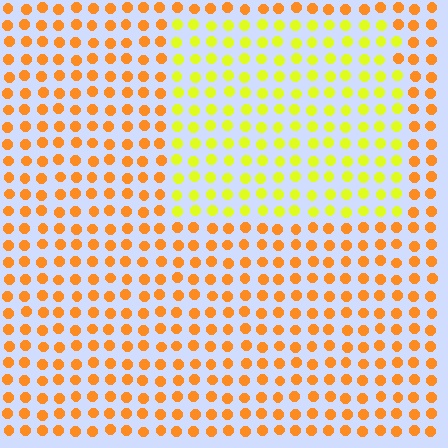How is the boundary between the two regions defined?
The boundary is defined purely by a slight shift in hue (about 39 degrees). Spacing, size, and orientation are identical on both sides.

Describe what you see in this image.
The image is filled with small orange elements in a uniform arrangement. A rectangle-shaped region is visible where the elements are tinted to a slightly different hue, forming a subtle color boundary.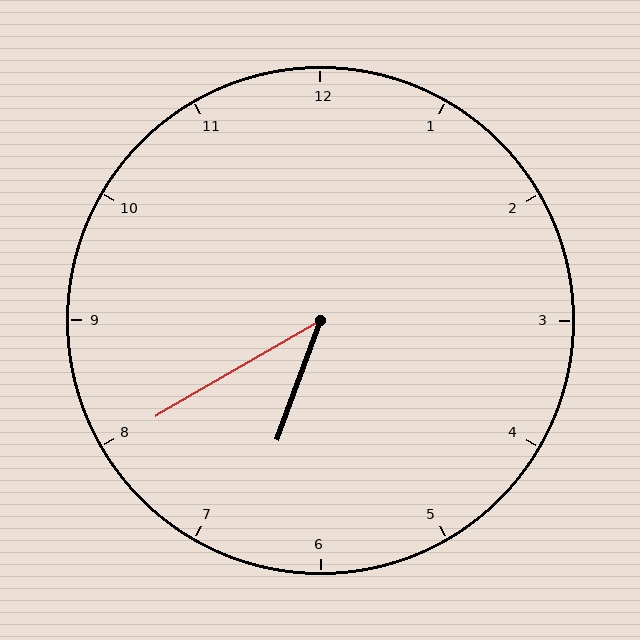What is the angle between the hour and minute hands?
Approximately 40 degrees.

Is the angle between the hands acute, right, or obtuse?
It is acute.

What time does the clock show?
6:40.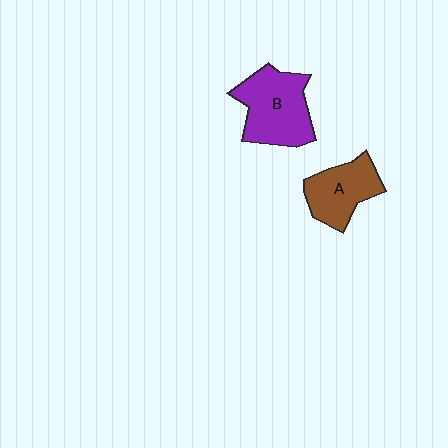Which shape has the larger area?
Shape B (purple).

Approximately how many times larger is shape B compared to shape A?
Approximately 1.3 times.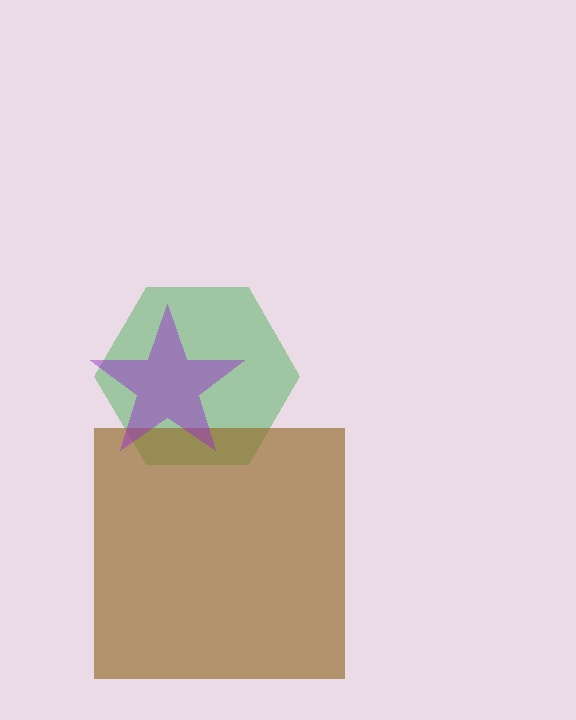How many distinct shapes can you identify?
There are 3 distinct shapes: a green hexagon, a brown square, a purple star.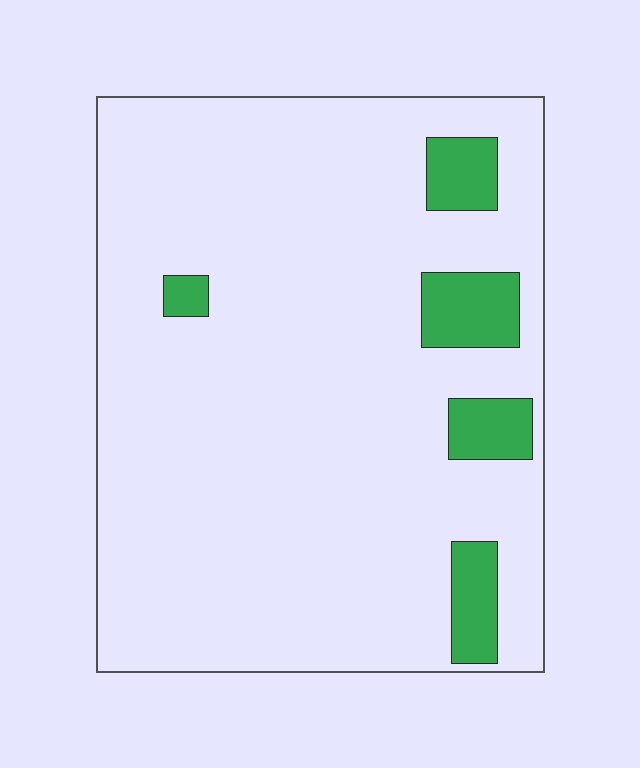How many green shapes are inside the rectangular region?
5.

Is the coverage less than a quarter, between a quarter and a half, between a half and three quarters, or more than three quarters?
Less than a quarter.